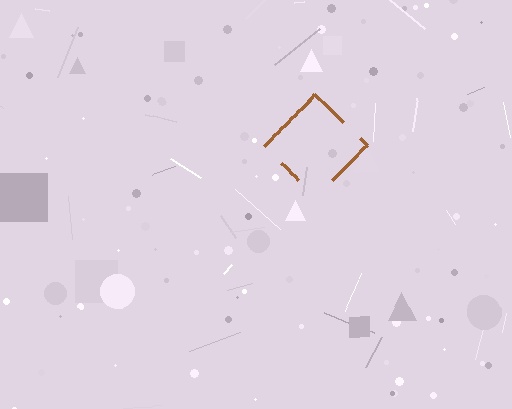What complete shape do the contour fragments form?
The contour fragments form a diamond.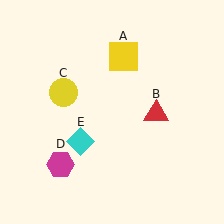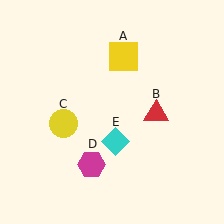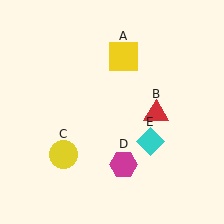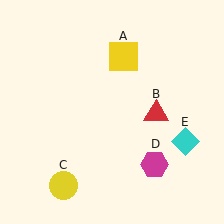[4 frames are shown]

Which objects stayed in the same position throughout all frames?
Yellow square (object A) and red triangle (object B) remained stationary.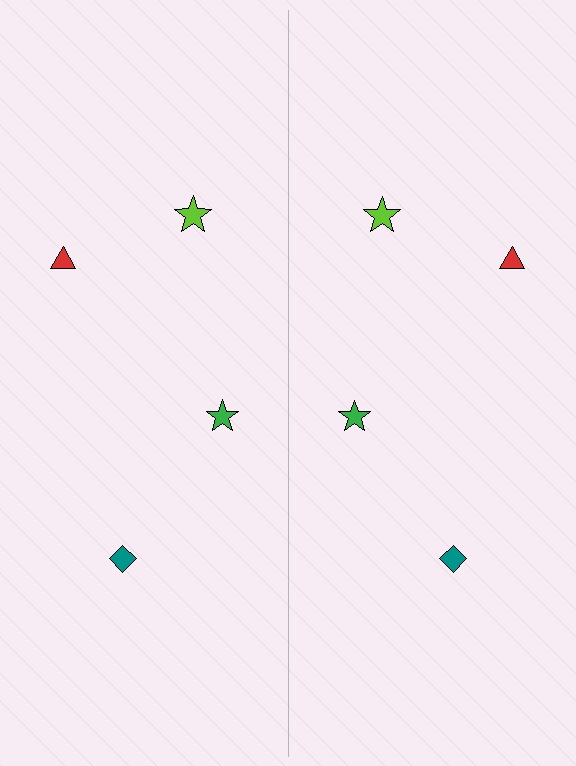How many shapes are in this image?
There are 8 shapes in this image.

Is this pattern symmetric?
Yes, this pattern has bilateral (reflection) symmetry.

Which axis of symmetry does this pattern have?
The pattern has a vertical axis of symmetry running through the center of the image.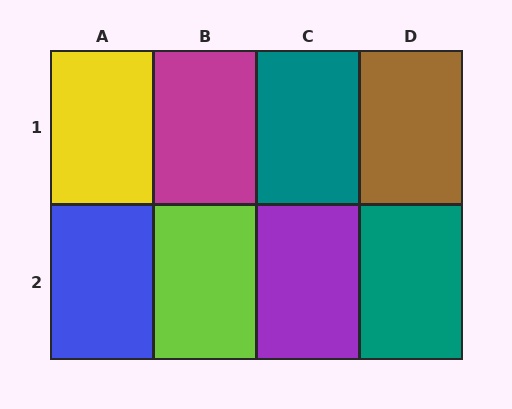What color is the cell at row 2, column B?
Lime.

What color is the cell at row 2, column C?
Purple.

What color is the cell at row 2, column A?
Blue.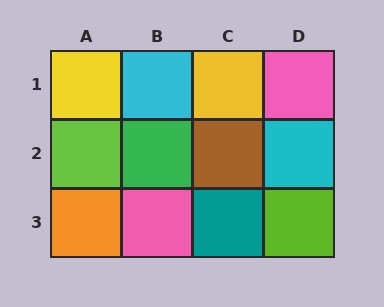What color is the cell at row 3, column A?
Orange.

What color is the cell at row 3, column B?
Pink.